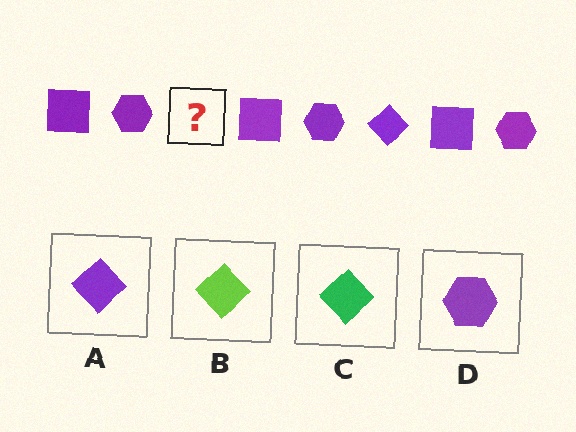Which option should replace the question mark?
Option A.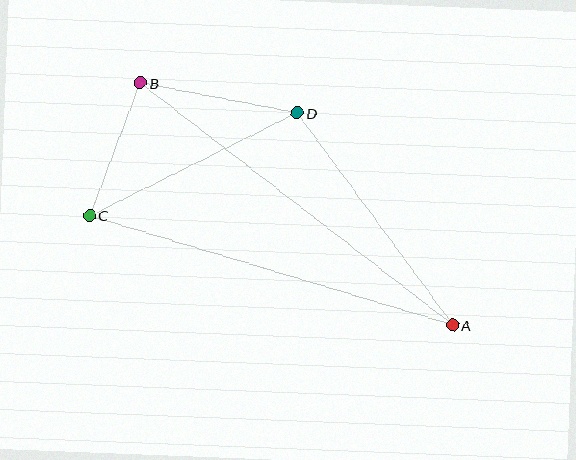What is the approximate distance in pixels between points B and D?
The distance between B and D is approximately 160 pixels.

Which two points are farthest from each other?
Points A and B are farthest from each other.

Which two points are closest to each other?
Points B and C are closest to each other.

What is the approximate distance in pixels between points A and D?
The distance between A and D is approximately 263 pixels.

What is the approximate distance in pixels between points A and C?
The distance between A and C is approximately 379 pixels.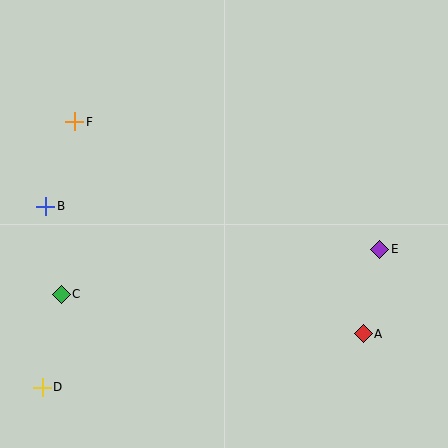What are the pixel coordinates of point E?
Point E is at (380, 249).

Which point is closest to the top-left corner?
Point F is closest to the top-left corner.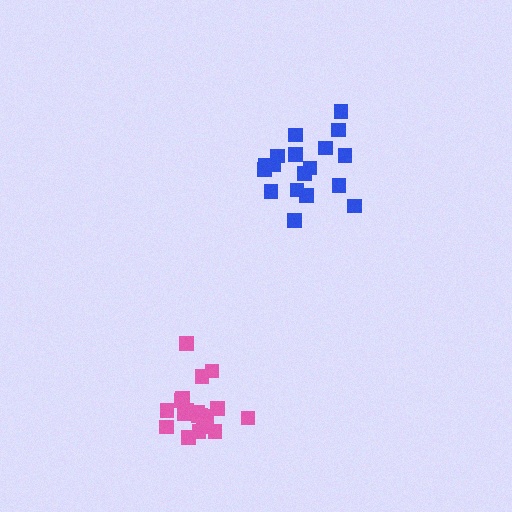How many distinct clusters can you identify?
There are 2 distinct clusters.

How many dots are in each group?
Group 1: 18 dots, Group 2: 20 dots (38 total).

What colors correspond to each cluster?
The clusters are colored: blue, pink.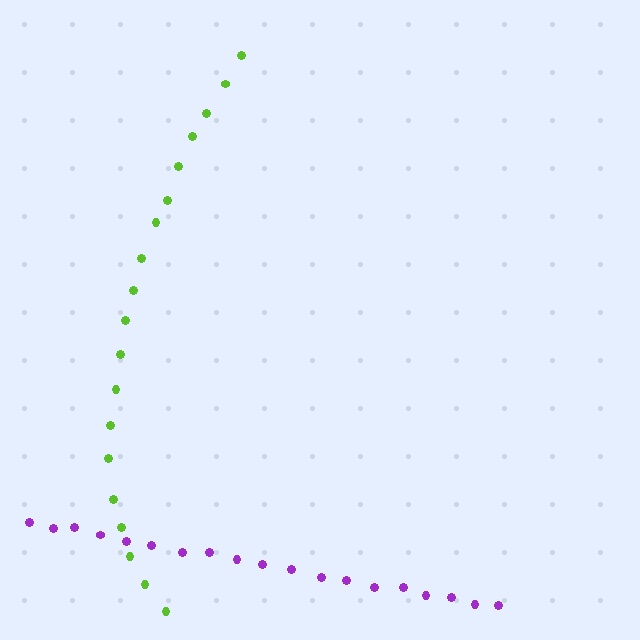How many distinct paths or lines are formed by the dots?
There are 2 distinct paths.